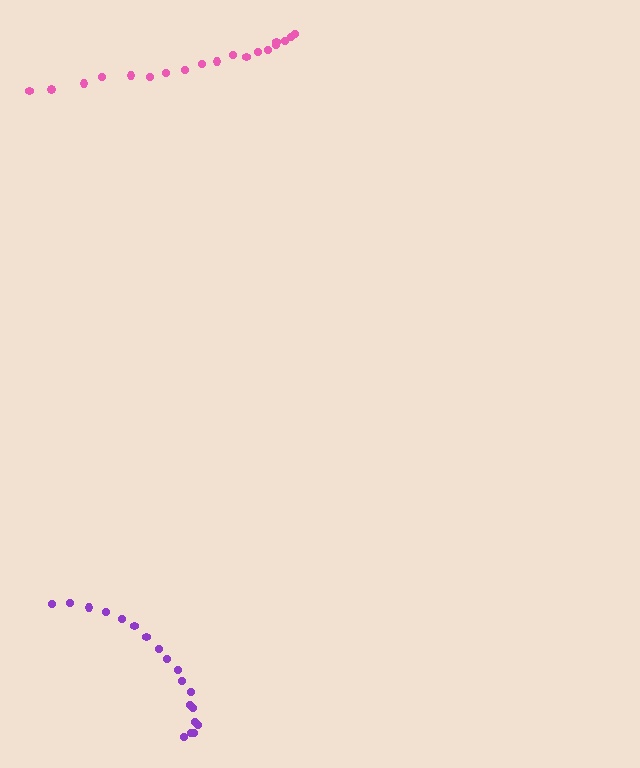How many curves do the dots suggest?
There are 2 distinct paths.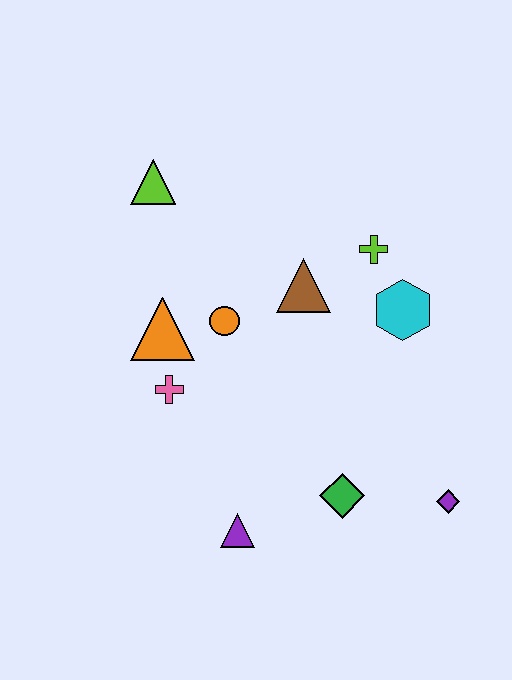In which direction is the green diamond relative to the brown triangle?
The green diamond is below the brown triangle.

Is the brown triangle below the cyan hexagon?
No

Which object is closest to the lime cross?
The cyan hexagon is closest to the lime cross.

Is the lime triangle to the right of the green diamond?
No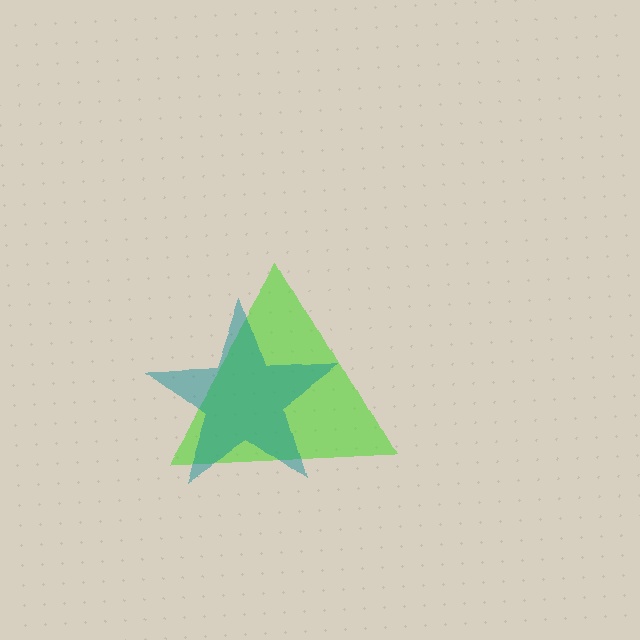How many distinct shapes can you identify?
There are 2 distinct shapes: a lime triangle, a teal star.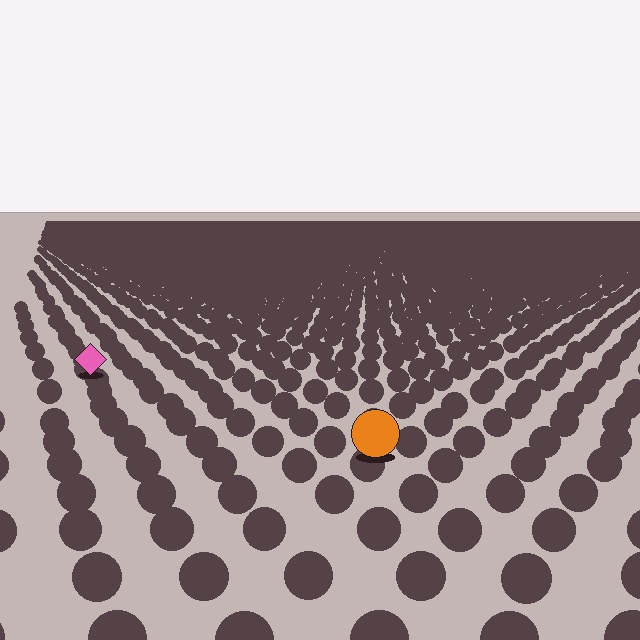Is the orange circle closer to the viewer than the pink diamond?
Yes. The orange circle is closer — you can tell from the texture gradient: the ground texture is coarser near it.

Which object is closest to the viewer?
The orange circle is closest. The texture marks near it are larger and more spread out.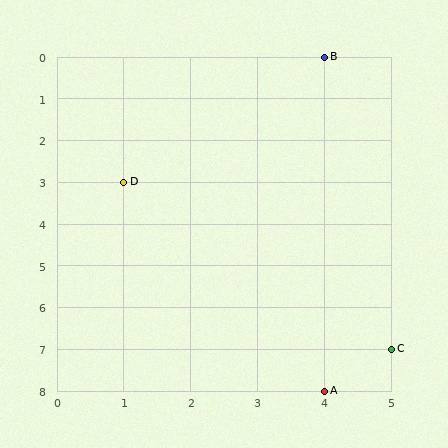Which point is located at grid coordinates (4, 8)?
Point A is at (4, 8).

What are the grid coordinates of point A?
Point A is at grid coordinates (4, 8).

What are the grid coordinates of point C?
Point C is at grid coordinates (5, 7).